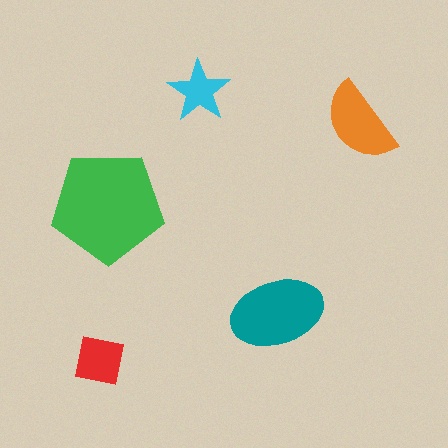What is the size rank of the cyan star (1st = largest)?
5th.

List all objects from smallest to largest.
The cyan star, the red square, the orange semicircle, the teal ellipse, the green pentagon.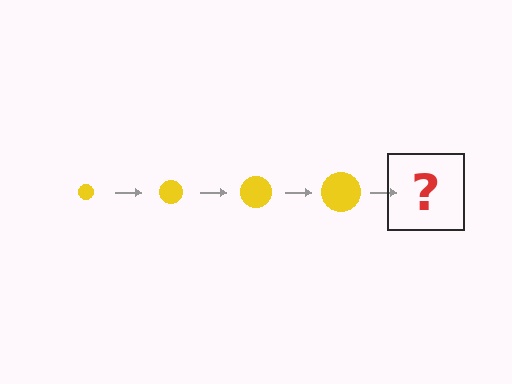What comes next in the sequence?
The next element should be a yellow circle, larger than the previous one.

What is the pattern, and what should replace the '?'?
The pattern is that the circle gets progressively larger each step. The '?' should be a yellow circle, larger than the previous one.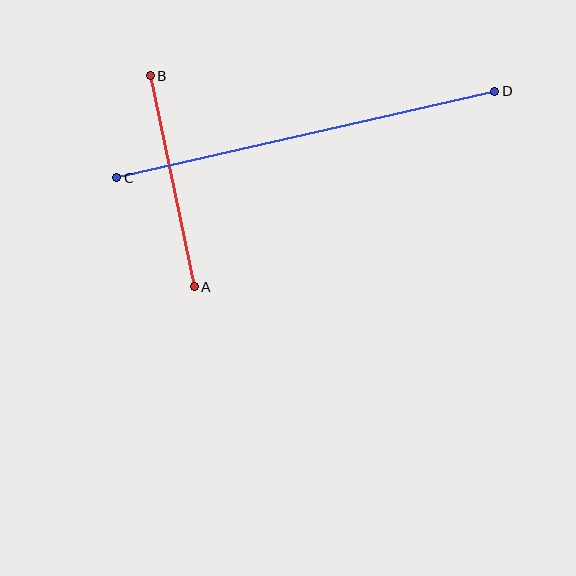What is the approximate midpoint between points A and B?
The midpoint is at approximately (172, 181) pixels.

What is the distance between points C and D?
The distance is approximately 388 pixels.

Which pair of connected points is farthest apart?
Points C and D are farthest apart.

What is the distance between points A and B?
The distance is approximately 216 pixels.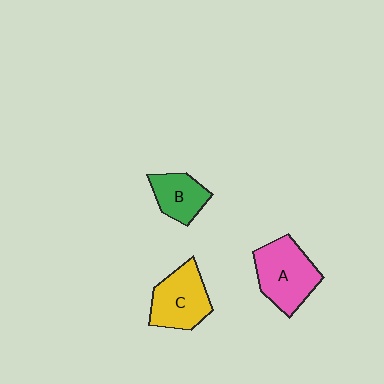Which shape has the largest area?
Shape A (pink).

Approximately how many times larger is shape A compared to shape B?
Approximately 1.6 times.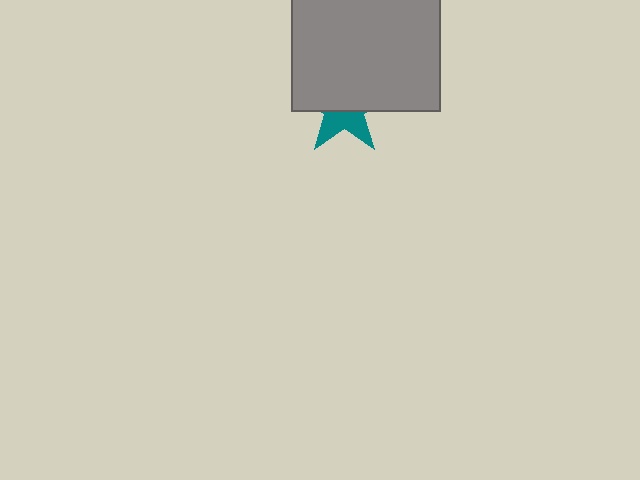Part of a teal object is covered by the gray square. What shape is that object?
It is a star.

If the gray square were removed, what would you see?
You would see the complete teal star.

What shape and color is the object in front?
The object in front is a gray square.